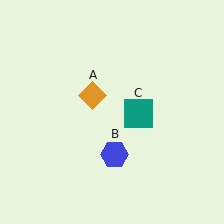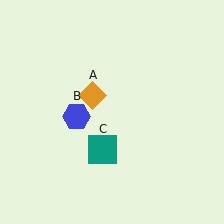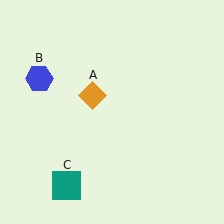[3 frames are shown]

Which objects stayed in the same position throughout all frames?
Orange diamond (object A) remained stationary.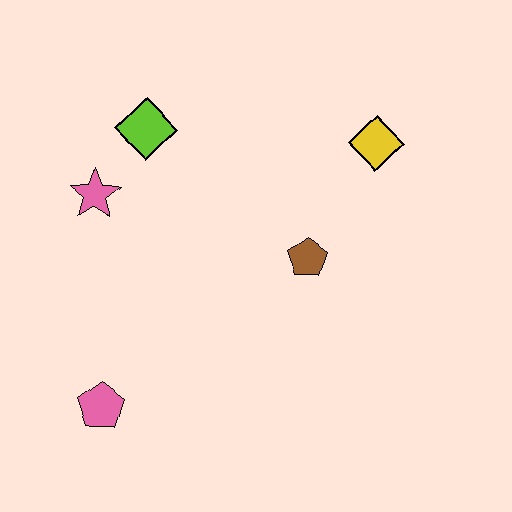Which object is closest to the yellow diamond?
The brown pentagon is closest to the yellow diamond.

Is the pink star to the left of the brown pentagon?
Yes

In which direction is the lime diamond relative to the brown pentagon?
The lime diamond is to the left of the brown pentagon.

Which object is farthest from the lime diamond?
The pink pentagon is farthest from the lime diamond.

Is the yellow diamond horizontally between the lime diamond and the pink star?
No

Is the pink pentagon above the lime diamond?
No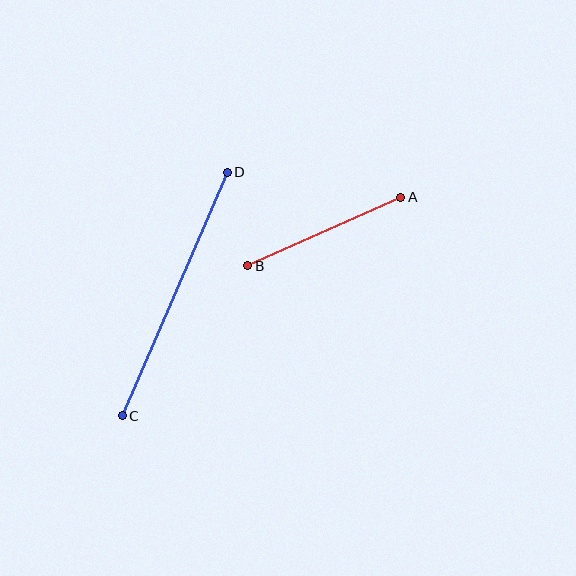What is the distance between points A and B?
The distance is approximately 168 pixels.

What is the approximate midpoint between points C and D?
The midpoint is at approximately (175, 294) pixels.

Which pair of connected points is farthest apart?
Points C and D are farthest apart.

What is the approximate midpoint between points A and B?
The midpoint is at approximately (324, 232) pixels.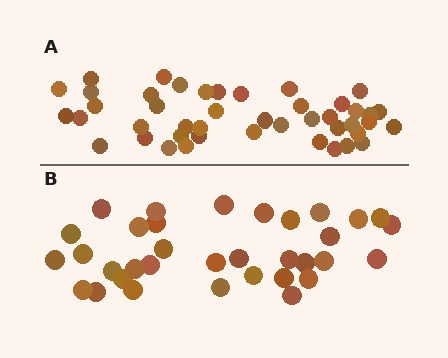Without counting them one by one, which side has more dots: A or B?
Region A (the top region) has more dots.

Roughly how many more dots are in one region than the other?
Region A has roughly 10 or so more dots than region B.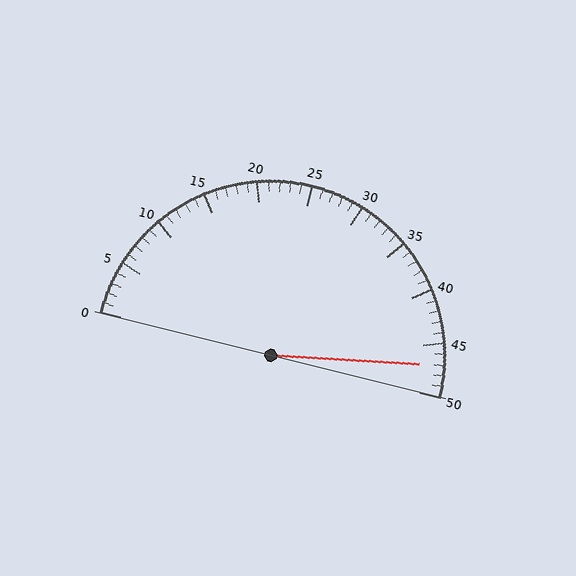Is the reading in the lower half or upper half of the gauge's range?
The reading is in the upper half of the range (0 to 50).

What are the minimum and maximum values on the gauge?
The gauge ranges from 0 to 50.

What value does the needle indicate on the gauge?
The needle indicates approximately 47.